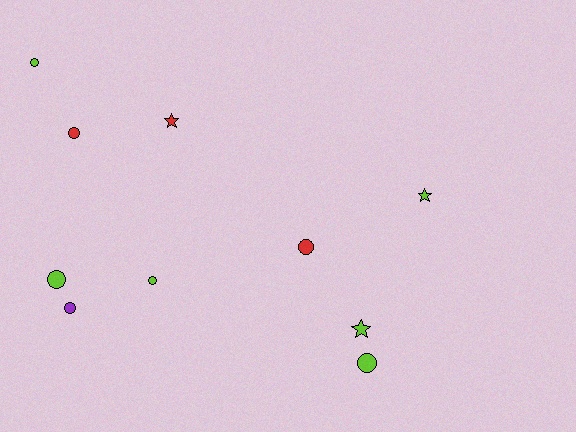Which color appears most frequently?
Lime, with 6 objects.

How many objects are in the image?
There are 10 objects.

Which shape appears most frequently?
Circle, with 7 objects.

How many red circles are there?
There are 2 red circles.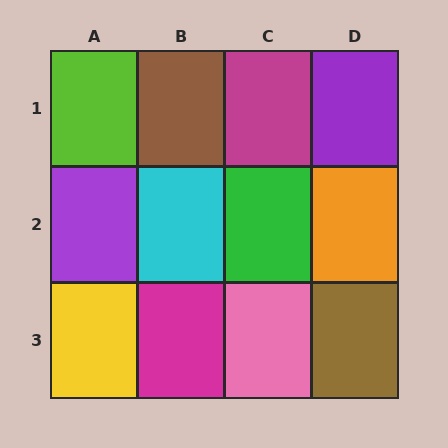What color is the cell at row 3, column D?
Brown.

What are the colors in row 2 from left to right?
Purple, cyan, green, orange.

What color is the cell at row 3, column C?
Pink.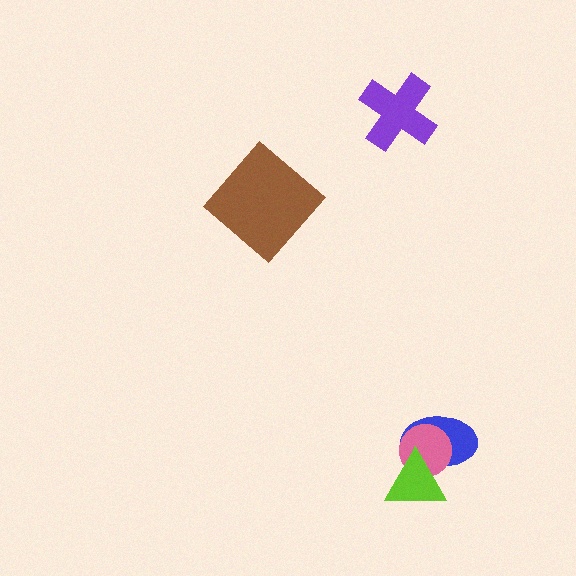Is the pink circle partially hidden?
Yes, it is partially covered by another shape.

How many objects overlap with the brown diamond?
0 objects overlap with the brown diamond.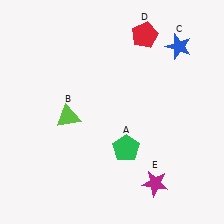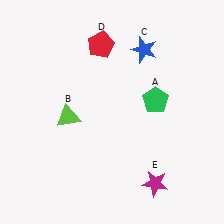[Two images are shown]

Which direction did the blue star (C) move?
The blue star (C) moved left.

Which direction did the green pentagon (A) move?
The green pentagon (A) moved up.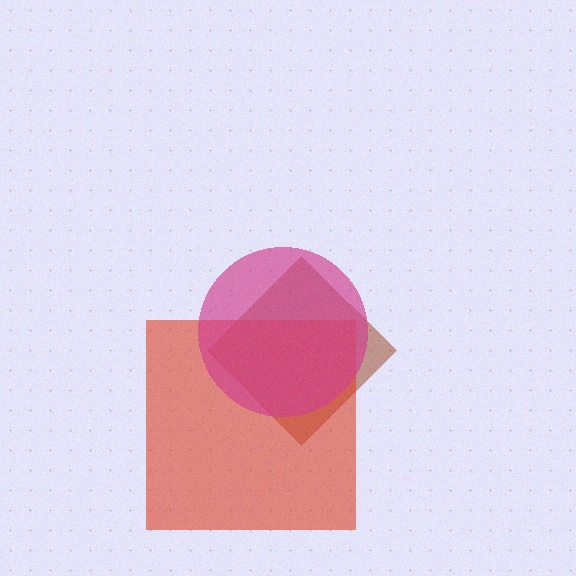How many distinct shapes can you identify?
There are 3 distinct shapes: a brown diamond, a red square, a magenta circle.